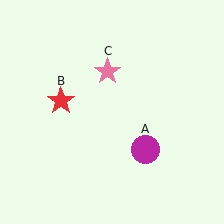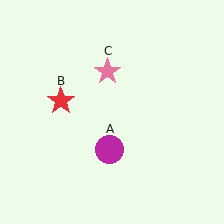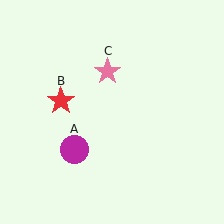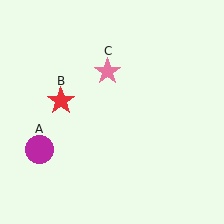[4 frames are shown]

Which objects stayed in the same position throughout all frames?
Red star (object B) and pink star (object C) remained stationary.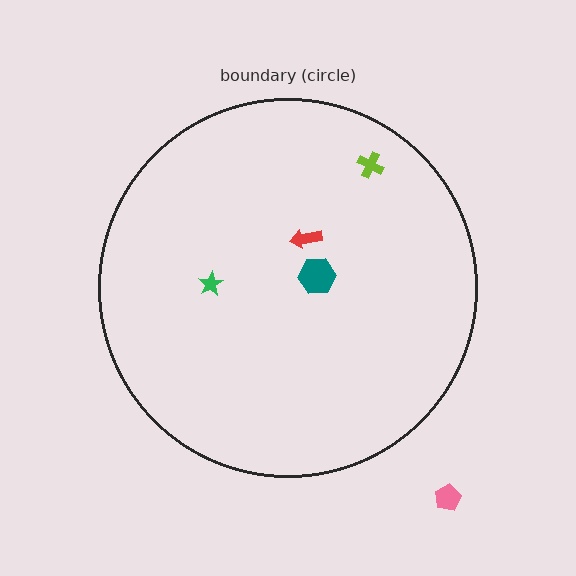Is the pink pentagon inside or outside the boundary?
Outside.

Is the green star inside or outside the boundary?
Inside.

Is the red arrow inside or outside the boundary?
Inside.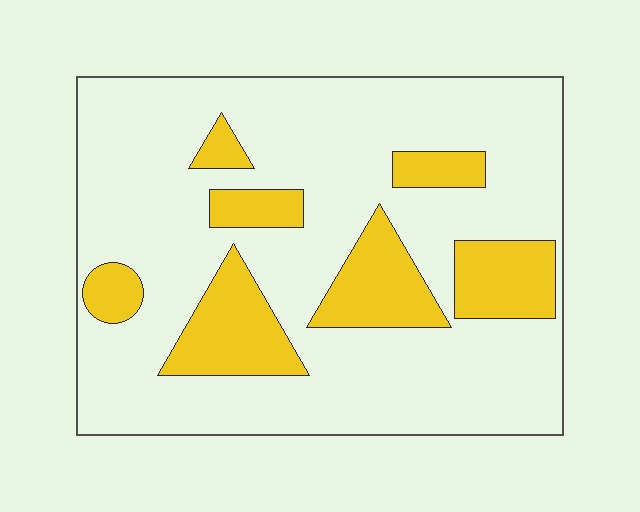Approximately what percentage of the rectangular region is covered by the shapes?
Approximately 25%.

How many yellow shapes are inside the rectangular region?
7.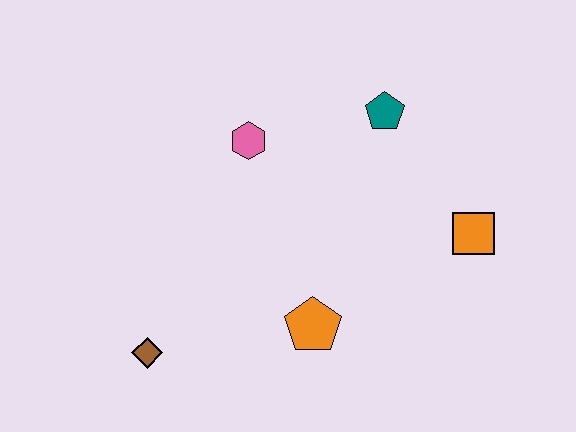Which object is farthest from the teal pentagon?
The brown diamond is farthest from the teal pentagon.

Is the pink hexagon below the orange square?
No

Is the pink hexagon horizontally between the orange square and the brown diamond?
Yes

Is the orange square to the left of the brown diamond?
No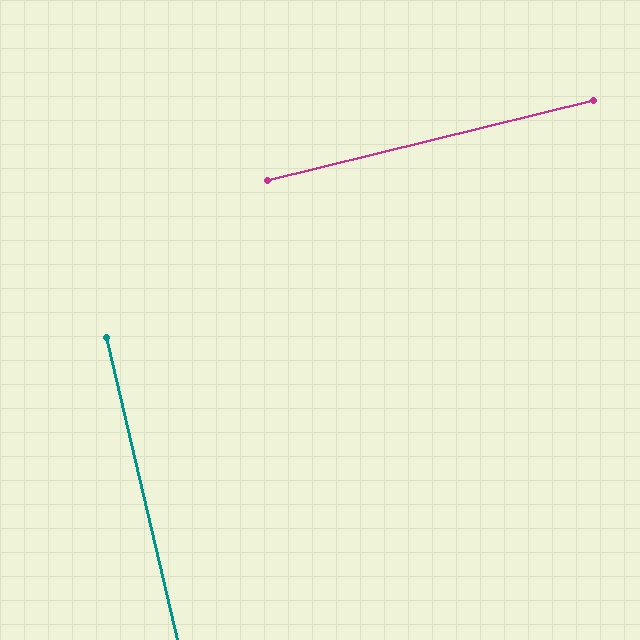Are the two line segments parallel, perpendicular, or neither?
Perpendicular — they meet at approximately 89°.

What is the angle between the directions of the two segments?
Approximately 89 degrees.